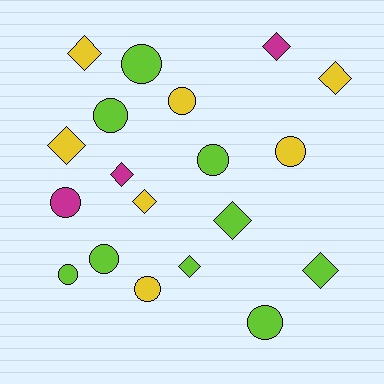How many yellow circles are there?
There are 3 yellow circles.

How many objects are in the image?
There are 19 objects.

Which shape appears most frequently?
Circle, with 10 objects.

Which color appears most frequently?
Lime, with 9 objects.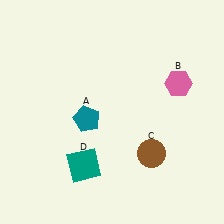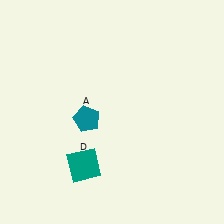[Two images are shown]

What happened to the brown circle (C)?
The brown circle (C) was removed in Image 2. It was in the bottom-right area of Image 1.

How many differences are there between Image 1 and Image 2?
There are 2 differences between the two images.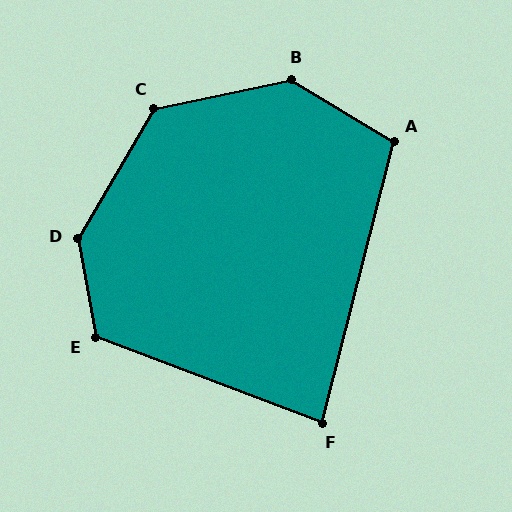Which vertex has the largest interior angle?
D, at approximately 139 degrees.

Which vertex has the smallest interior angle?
F, at approximately 84 degrees.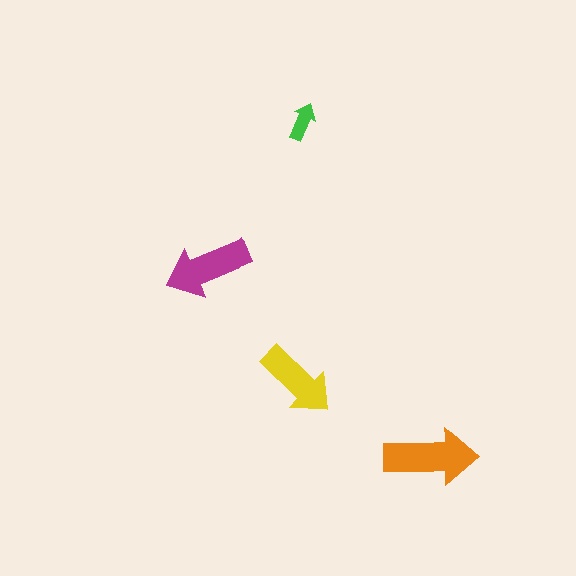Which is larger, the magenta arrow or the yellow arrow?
The magenta one.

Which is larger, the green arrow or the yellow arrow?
The yellow one.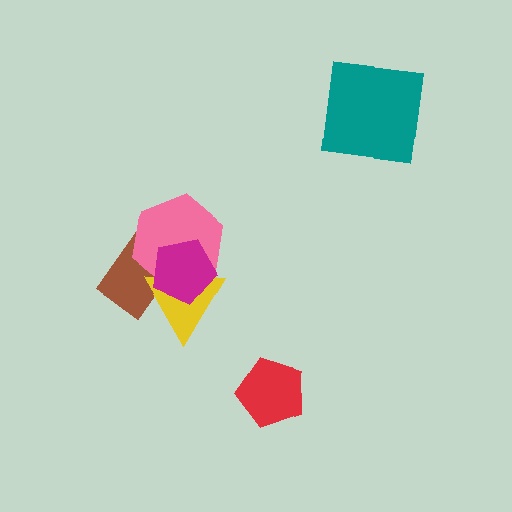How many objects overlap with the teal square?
0 objects overlap with the teal square.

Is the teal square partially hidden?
No, no other shape covers it.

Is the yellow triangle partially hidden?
Yes, it is partially covered by another shape.